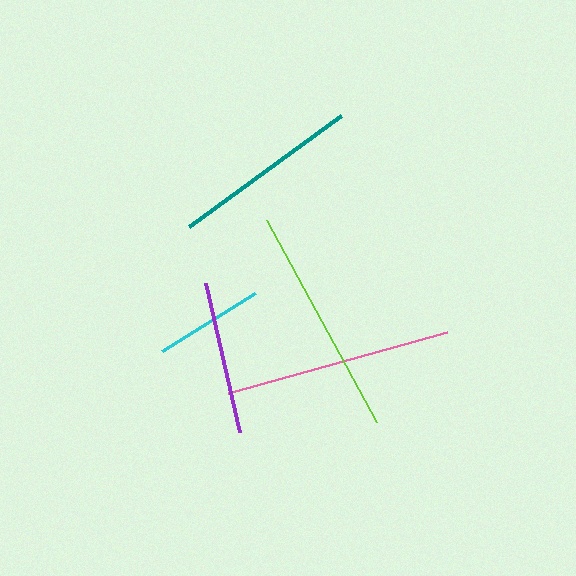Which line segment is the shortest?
The cyan line is the shortest at approximately 109 pixels.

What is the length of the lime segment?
The lime segment is approximately 230 pixels long.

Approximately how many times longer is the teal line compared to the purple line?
The teal line is approximately 1.2 times the length of the purple line.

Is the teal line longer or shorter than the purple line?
The teal line is longer than the purple line.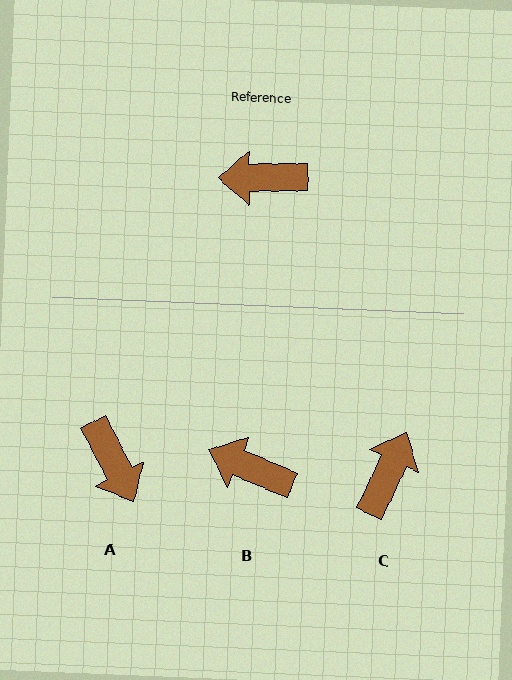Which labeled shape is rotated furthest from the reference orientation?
A, about 116 degrees away.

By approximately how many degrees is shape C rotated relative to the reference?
Approximately 116 degrees clockwise.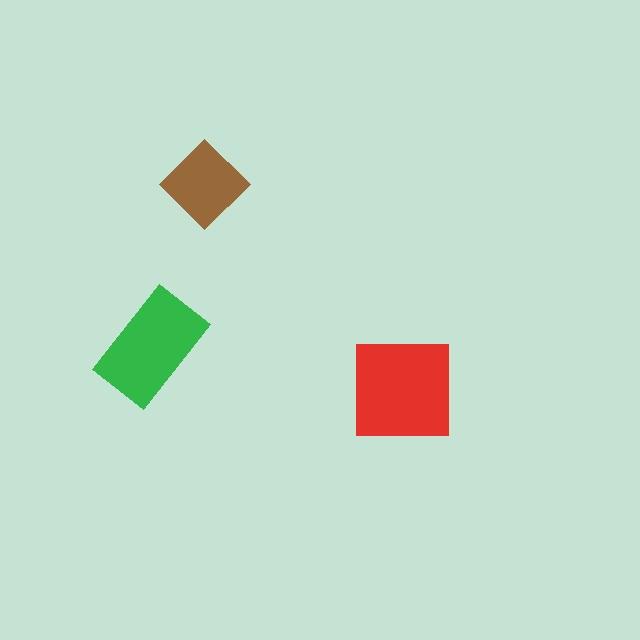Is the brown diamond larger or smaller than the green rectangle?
Smaller.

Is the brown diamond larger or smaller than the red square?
Smaller.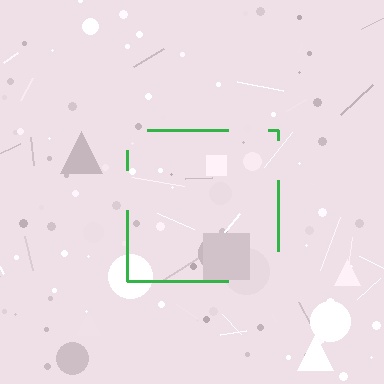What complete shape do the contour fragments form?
The contour fragments form a square.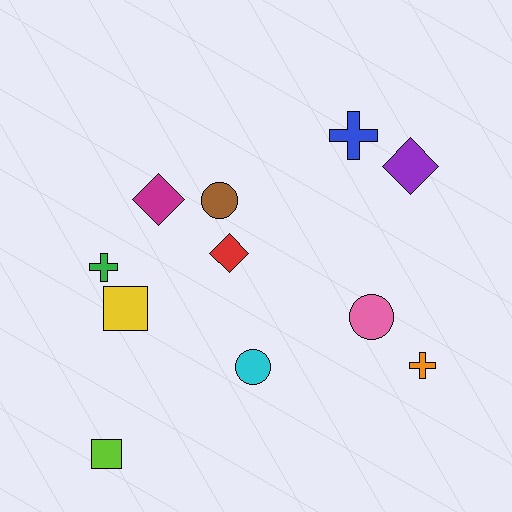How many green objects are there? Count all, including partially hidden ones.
There is 1 green object.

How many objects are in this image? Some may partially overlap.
There are 11 objects.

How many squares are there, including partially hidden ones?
There are 2 squares.